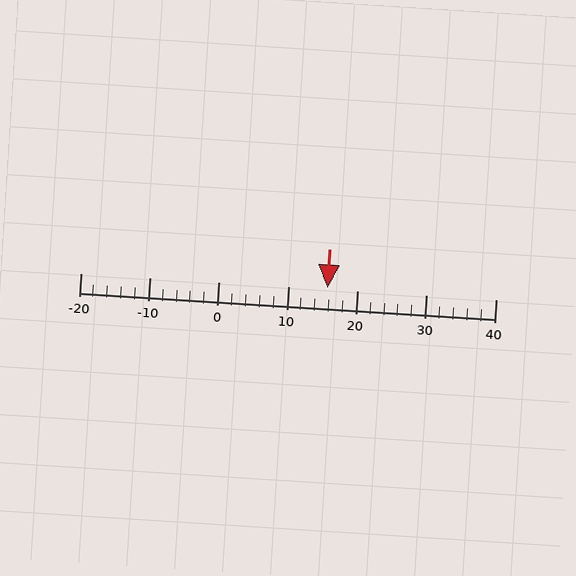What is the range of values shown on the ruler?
The ruler shows values from -20 to 40.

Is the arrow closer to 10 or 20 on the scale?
The arrow is closer to 20.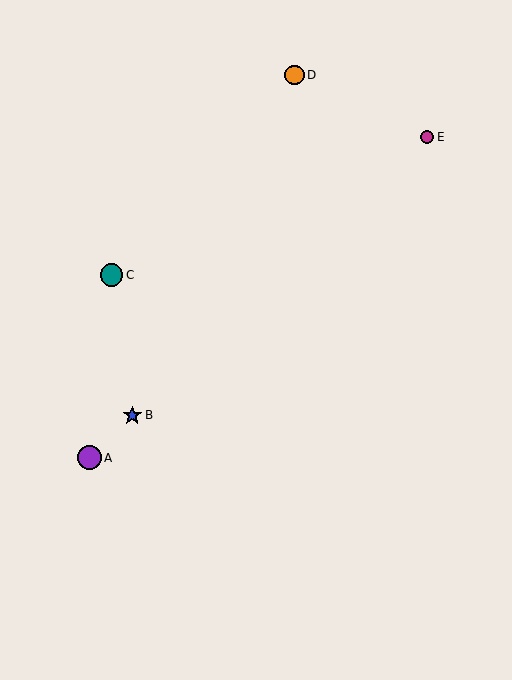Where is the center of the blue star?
The center of the blue star is at (132, 415).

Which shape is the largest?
The purple circle (labeled A) is the largest.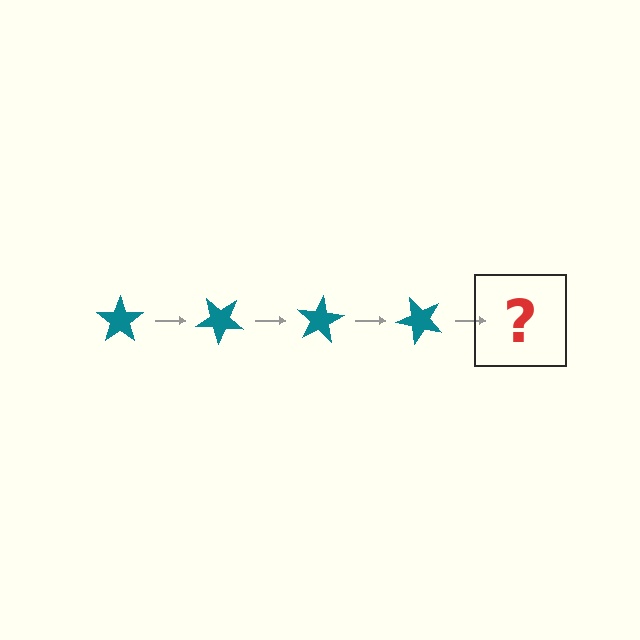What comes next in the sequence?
The next element should be a teal star rotated 160 degrees.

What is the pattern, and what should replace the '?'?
The pattern is that the star rotates 40 degrees each step. The '?' should be a teal star rotated 160 degrees.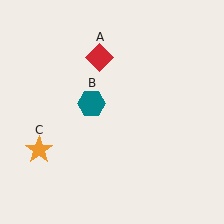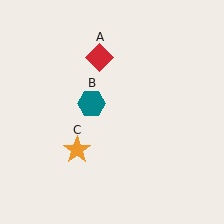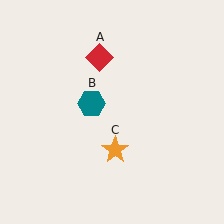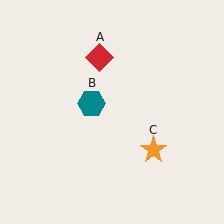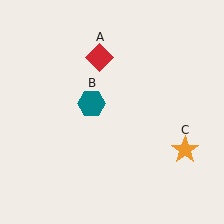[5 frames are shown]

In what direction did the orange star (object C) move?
The orange star (object C) moved right.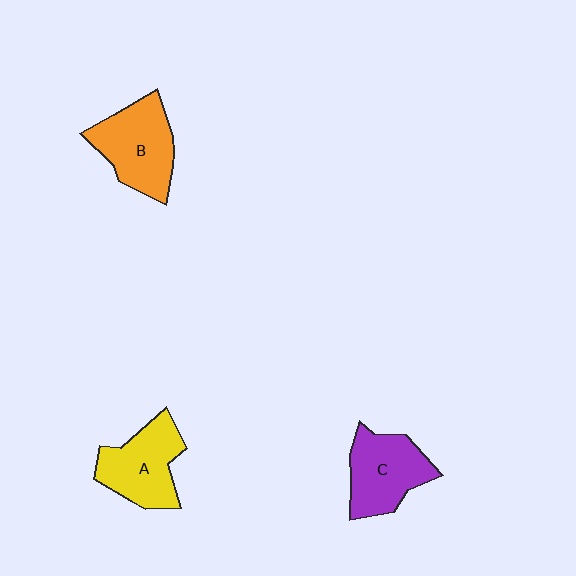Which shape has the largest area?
Shape B (orange).